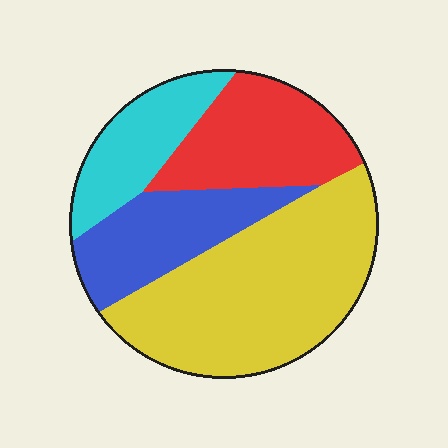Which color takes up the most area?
Yellow, at roughly 45%.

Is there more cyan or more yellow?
Yellow.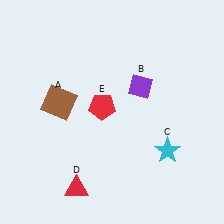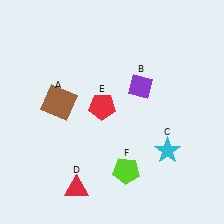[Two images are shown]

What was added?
A lime pentagon (F) was added in Image 2.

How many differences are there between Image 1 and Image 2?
There is 1 difference between the two images.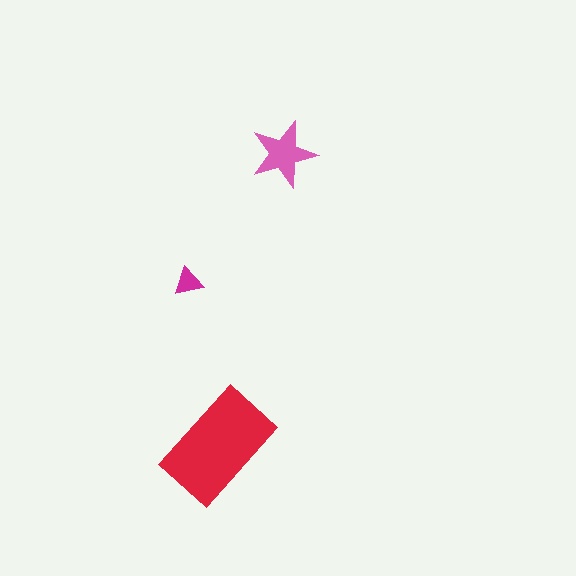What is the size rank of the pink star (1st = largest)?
2nd.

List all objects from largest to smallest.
The red rectangle, the pink star, the magenta triangle.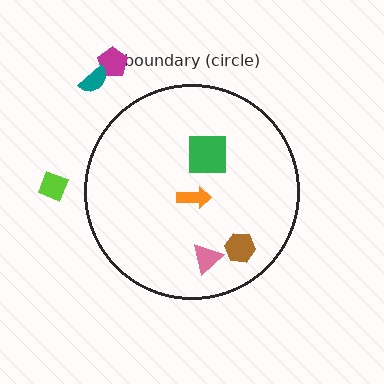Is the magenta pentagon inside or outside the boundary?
Outside.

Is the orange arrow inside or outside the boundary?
Inside.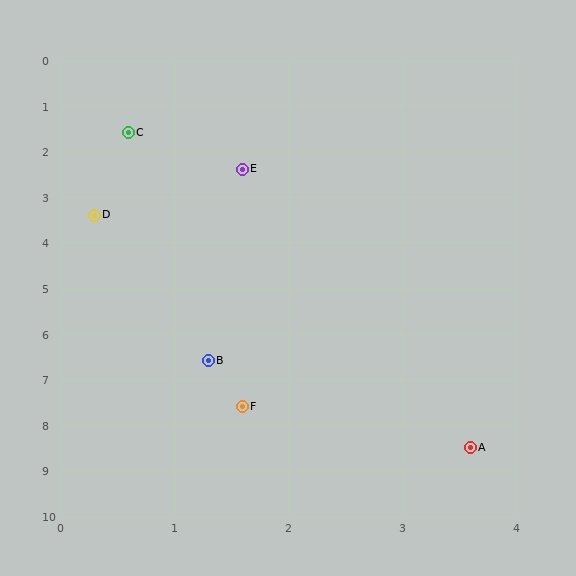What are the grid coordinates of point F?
Point F is at approximately (1.6, 7.6).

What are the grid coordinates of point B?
Point B is at approximately (1.3, 6.6).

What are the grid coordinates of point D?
Point D is at approximately (0.3, 3.4).